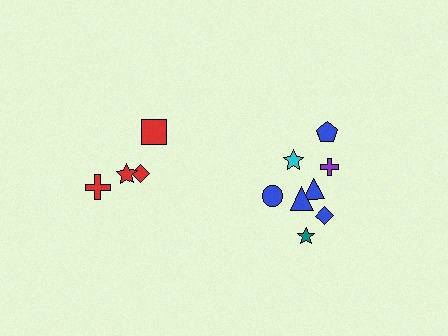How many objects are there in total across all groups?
There are 12 objects.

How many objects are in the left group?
There are 4 objects.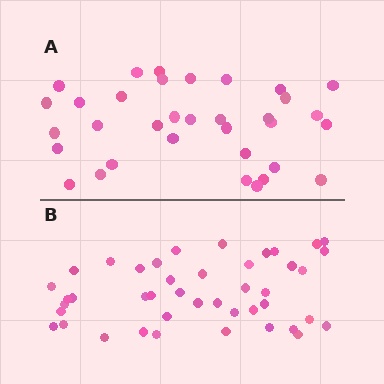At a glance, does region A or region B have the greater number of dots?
Region B (the bottom region) has more dots.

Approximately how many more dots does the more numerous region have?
Region B has roughly 8 or so more dots than region A.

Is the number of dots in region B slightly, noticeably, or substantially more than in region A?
Region B has noticeably more, but not dramatically so. The ratio is roughly 1.3 to 1.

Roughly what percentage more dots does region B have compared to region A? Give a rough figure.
About 25% more.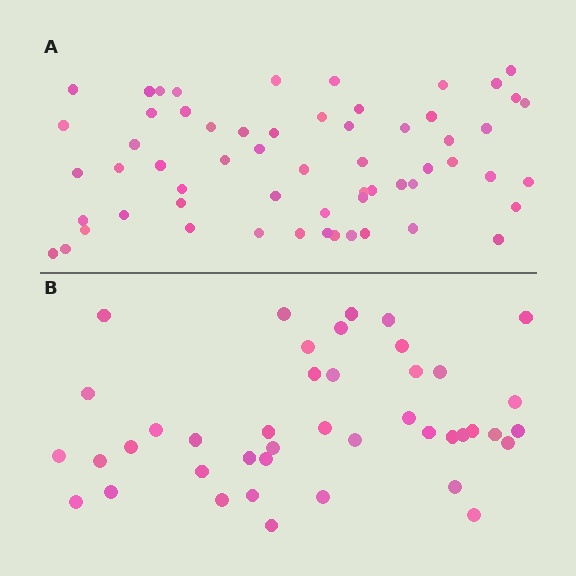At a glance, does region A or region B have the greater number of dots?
Region A (the top region) has more dots.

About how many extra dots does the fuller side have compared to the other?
Region A has approximately 20 more dots than region B.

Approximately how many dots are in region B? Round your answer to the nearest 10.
About 40 dots. (The exact count is 42, which rounds to 40.)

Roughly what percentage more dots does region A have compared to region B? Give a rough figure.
About 45% more.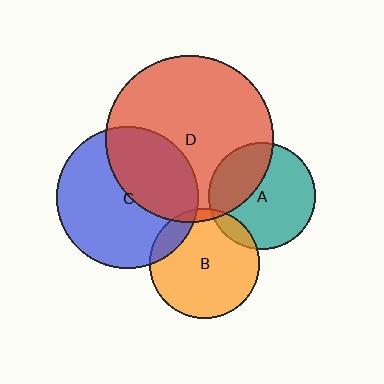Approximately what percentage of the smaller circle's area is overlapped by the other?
Approximately 5%.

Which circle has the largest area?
Circle D (red).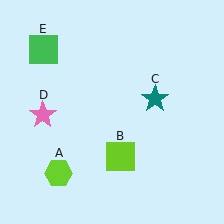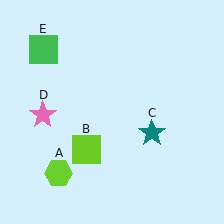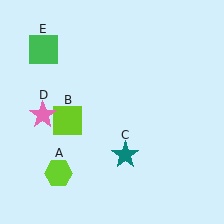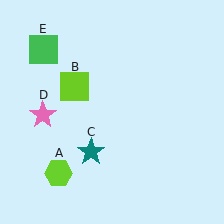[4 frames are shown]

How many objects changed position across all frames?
2 objects changed position: lime square (object B), teal star (object C).